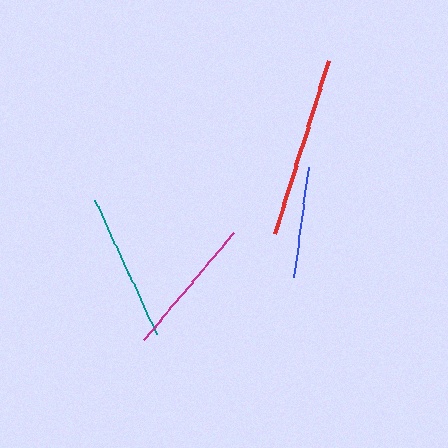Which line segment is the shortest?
The blue line is the shortest at approximately 112 pixels.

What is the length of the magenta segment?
The magenta segment is approximately 140 pixels long.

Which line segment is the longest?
The red line is the longest at approximately 180 pixels.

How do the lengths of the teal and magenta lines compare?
The teal and magenta lines are approximately the same length.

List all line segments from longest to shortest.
From longest to shortest: red, teal, magenta, blue.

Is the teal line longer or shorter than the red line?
The red line is longer than the teal line.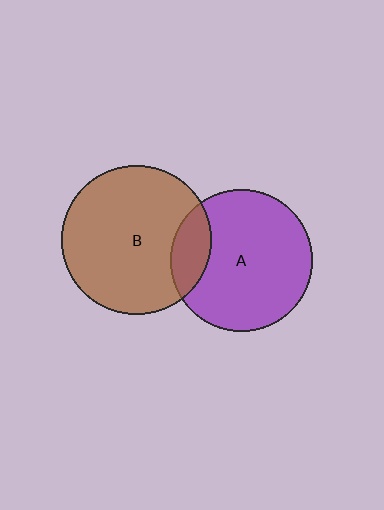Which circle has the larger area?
Circle B (brown).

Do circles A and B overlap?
Yes.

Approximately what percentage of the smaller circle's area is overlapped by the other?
Approximately 15%.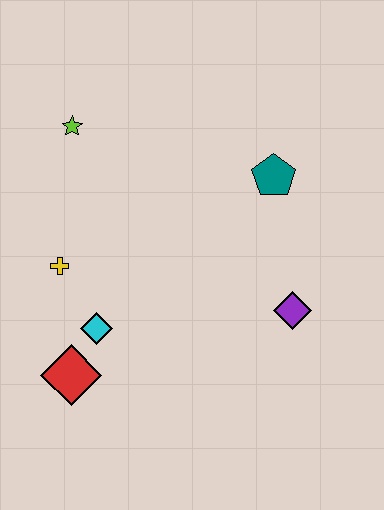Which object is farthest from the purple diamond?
The lime star is farthest from the purple diamond.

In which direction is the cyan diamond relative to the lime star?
The cyan diamond is below the lime star.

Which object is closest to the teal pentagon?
The purple diamond is closest to the teal pentagon.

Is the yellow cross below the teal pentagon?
Yes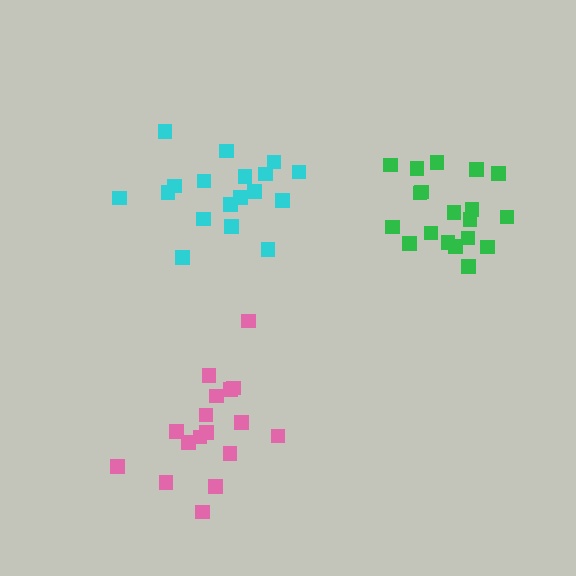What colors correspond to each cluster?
The clusters are colored: cyan, pink, green.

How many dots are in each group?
Group 1: 18 dots, Group 2: 17 dots, Group 3: 19 dots (54 total).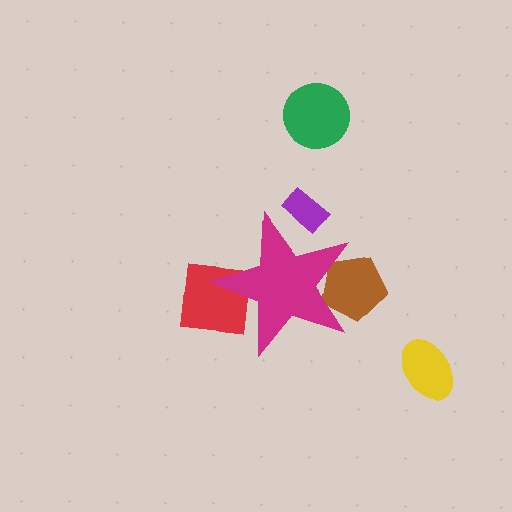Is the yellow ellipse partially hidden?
No, the yellow ellipse is fully visible.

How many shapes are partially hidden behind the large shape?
3 shapes are partially hidden.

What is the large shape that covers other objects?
A magenta star.